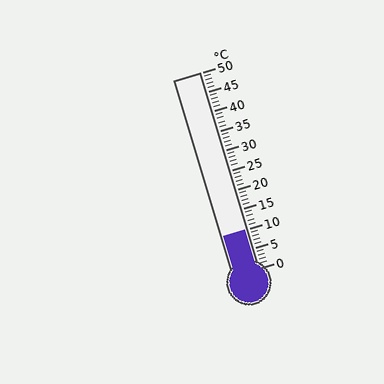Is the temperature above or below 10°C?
The temperature is at 10°C.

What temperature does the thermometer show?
The thermometer shows approximately 10°C.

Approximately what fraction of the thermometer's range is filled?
The thermometer is filled to approximately 20% of its range.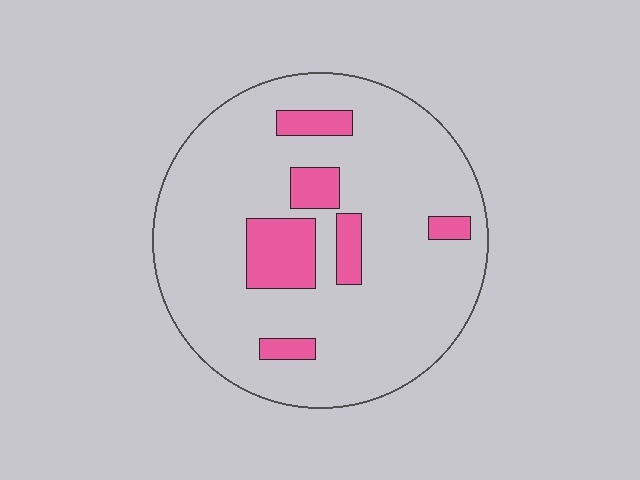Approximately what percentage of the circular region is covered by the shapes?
Approximately 15%.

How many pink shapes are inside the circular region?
6.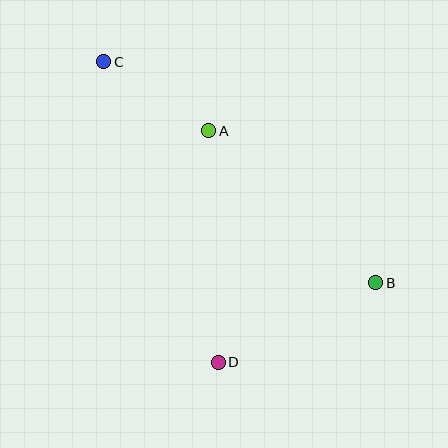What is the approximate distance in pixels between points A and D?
The distance between A and D is approximately 232 pixels.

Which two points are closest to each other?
Points A and C are closest to each other.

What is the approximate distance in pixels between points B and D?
The distance between B and D is approximately 176 pixels.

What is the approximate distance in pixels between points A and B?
The distance between A and B is approximately 226 pixels.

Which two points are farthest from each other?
Points B and C are farthest from each other.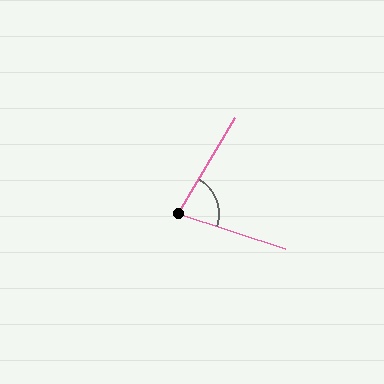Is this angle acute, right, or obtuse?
It is acute.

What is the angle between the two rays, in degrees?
Approximately 77 degrees.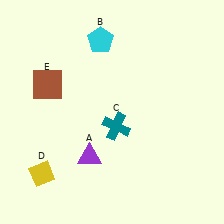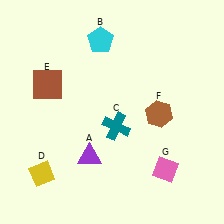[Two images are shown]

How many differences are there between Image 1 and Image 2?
There are 2 differences between the two images.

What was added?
A brown hexagon (F), a pink diamond (G) were added in Image 2.